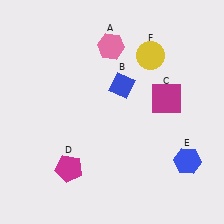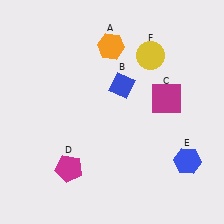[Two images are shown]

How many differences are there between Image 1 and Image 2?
There is 1 difference between the two images.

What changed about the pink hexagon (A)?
In Image 1, A is pink. In Image 2, it changed to orange.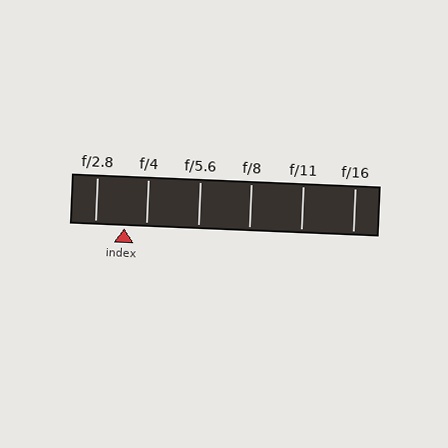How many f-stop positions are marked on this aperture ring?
There are 6 f-stop positions marked.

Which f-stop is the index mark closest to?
The index mark is closest to f/4.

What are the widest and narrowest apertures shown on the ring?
The widest aperture shown is f/2.8 and the narrowest is f/16.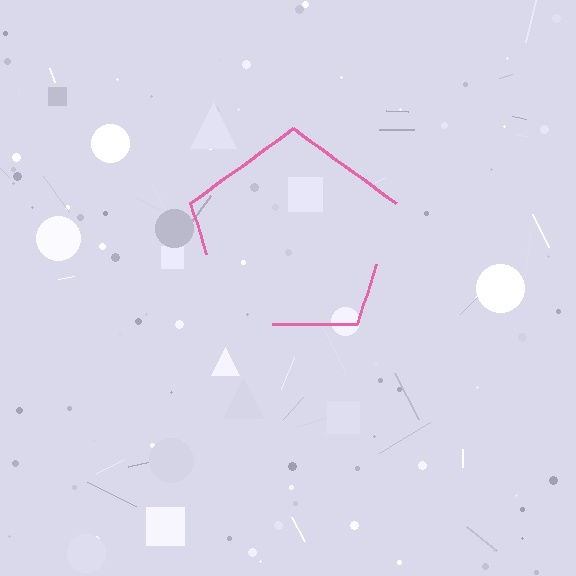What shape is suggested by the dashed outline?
The dashed outline suggests a pentagon.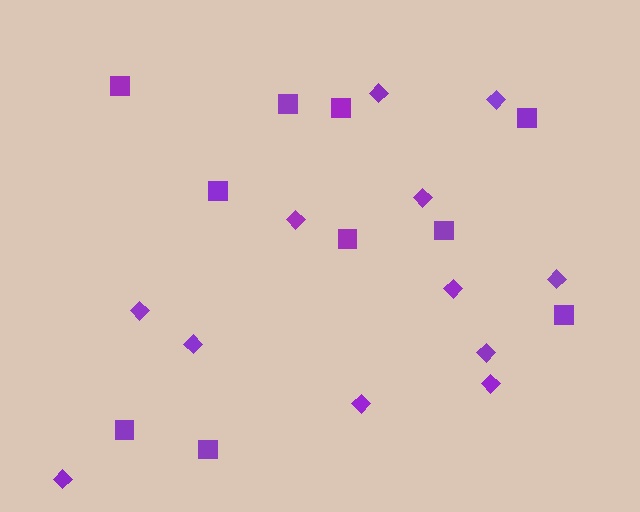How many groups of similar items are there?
There are 2 groups: one group of diamonds (12) and one group of squares (10).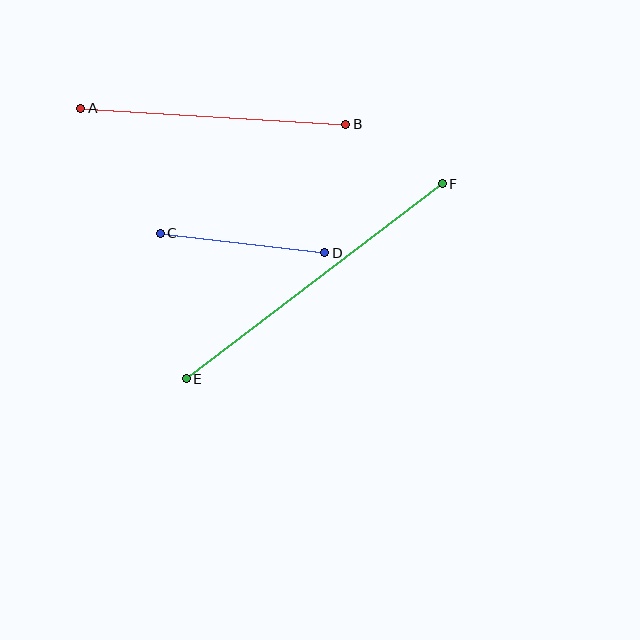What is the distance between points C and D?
The distance is approximately 166 pixels.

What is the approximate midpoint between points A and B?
The midpoint is at approximately (213, 116) pixels.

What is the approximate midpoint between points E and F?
The midpoint is at approximately (314, 281) pixels.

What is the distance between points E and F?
The distance is approximately 322 pixels.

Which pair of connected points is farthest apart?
Points E and F are farthest apart.